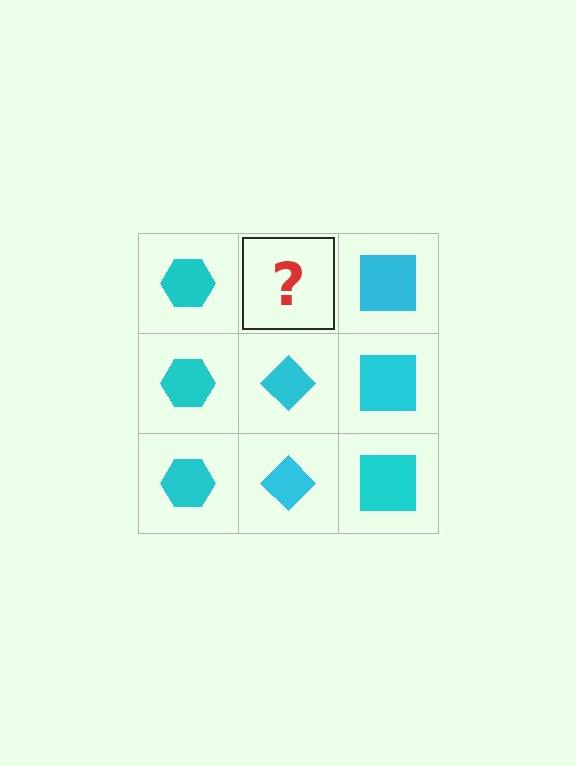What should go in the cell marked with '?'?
The missing cell should contain a cyan diamond.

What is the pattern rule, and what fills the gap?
The rule is that each column has a consistent shape. The gap should be filled with a cyan diamond.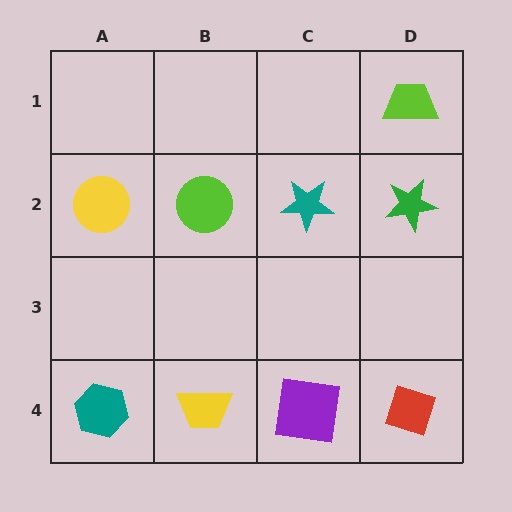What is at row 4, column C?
A purple square.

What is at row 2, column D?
A green star.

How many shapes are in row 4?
4 shapes.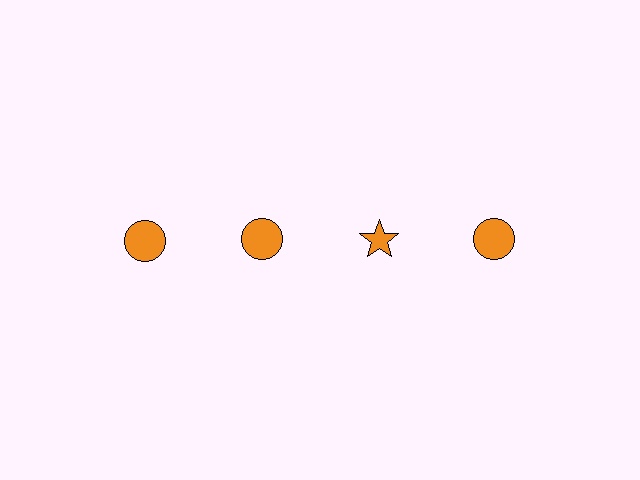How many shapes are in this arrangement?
There are 4 shapes arranged in a grid pattern.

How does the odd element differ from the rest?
It has a different shape: star instead of circle.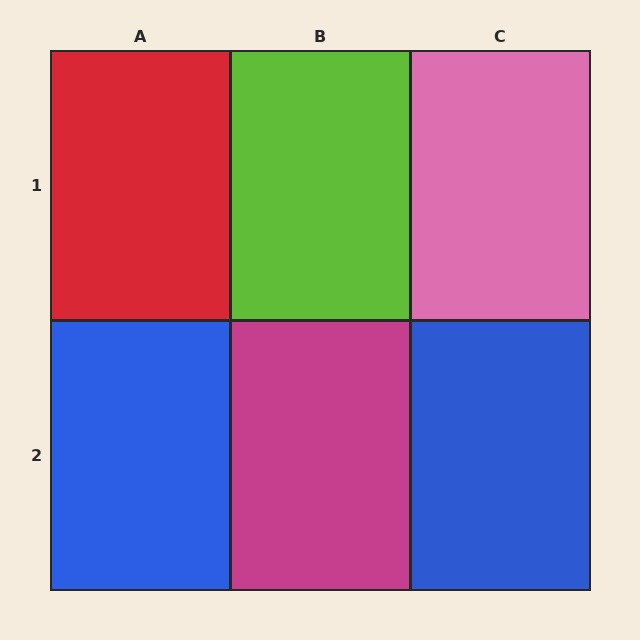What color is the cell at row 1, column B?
Lime.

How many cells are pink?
1 cell is pink.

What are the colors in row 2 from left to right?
Blue, magenta, blue.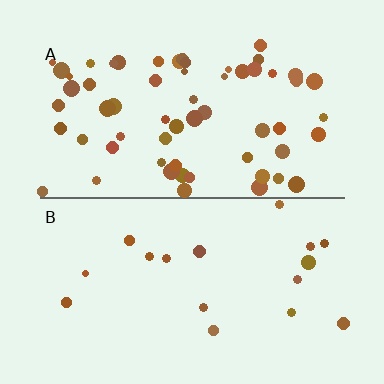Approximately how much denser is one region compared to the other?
Approximately 3.5× — region A over region B.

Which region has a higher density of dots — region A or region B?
A (the top).